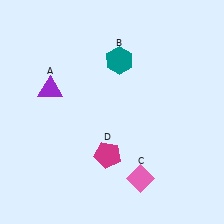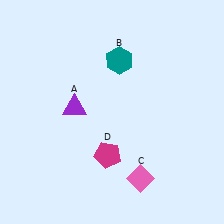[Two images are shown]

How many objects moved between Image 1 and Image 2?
1 object moved between the two images.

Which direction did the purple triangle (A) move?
The purple triangle (A) moved right.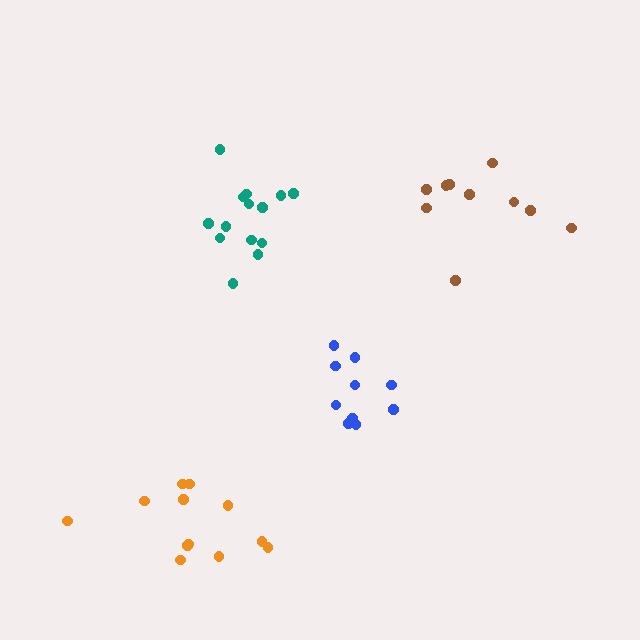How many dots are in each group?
Group 1: 10 dots, Group 2: 14 dots, Group 3: 10 dots, Group 4: 12 dots (46 total).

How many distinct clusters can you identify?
There are 4 distinct clusters.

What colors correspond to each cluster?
The clusters are colored: blue, teal, brown, orange.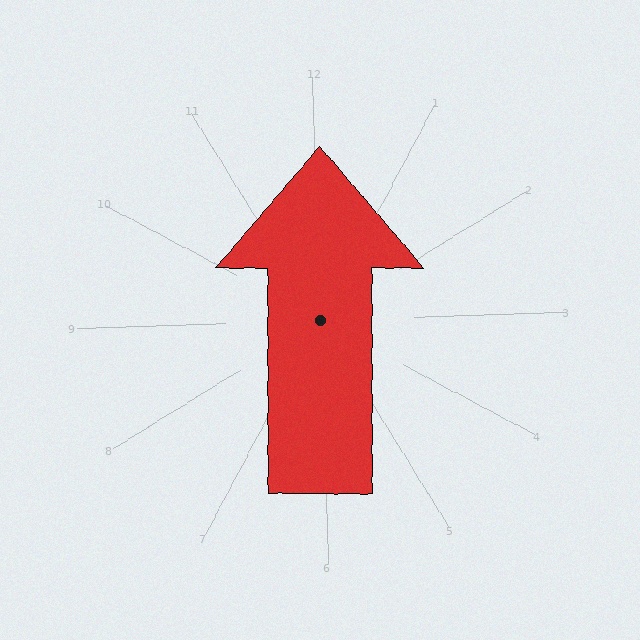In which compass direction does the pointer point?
North.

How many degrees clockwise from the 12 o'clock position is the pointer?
Approximately 2 degrees.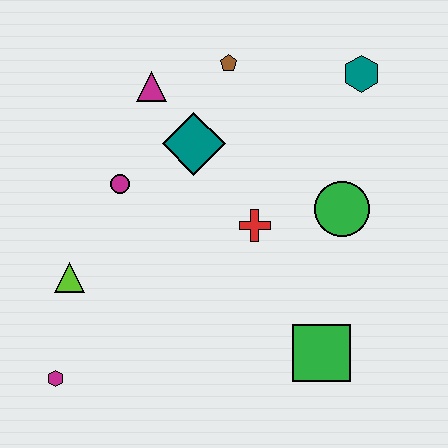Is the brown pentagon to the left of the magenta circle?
No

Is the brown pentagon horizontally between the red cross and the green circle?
No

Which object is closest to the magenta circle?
The teal diamond is closest to the magenta circle.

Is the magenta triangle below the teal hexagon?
Yes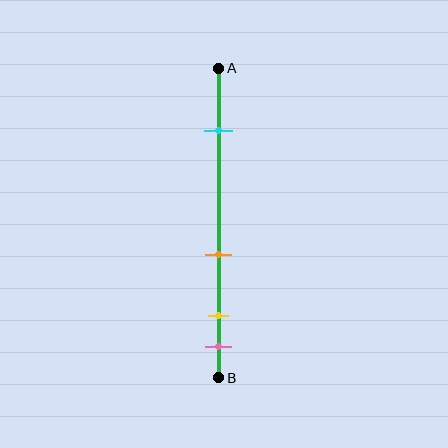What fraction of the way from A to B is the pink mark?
The pink mark is approximately 90% (0.9) of the way from A to B.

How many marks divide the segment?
There are 4 marks dividing the segment.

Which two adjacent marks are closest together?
The yellow and pink marks are the closest adjacent pair.